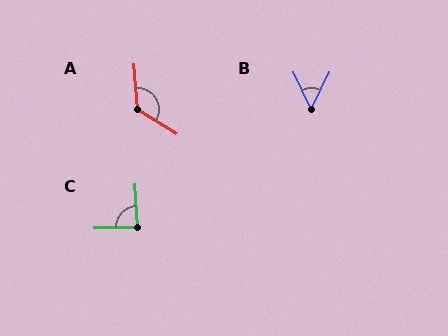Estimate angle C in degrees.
Approximately 88 degrees.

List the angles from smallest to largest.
B (51°), C (88°), A (126°).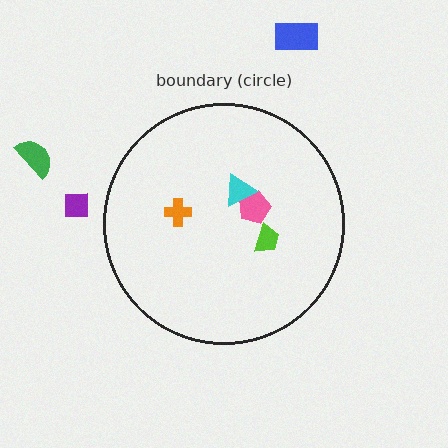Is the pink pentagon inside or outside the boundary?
Inside.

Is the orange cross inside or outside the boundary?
Inside.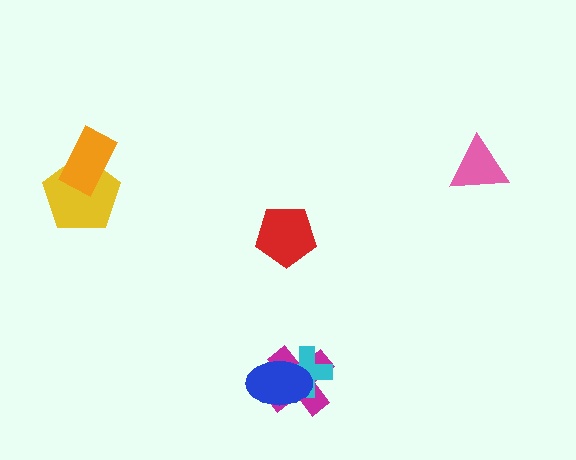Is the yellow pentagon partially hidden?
Yes, it is partially covered by another shape.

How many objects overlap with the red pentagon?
0 objects overlap with the red pentagon.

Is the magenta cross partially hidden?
Yes, it is partially covered by another shape.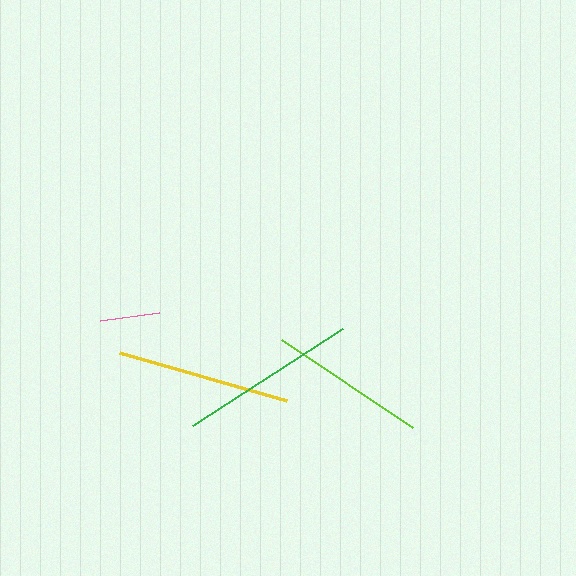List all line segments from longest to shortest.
From longest to shortest: green, yellow, lime, pink.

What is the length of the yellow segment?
The yellow segment is approximately 174 pixels long.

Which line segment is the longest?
The green line is the longest at approximately 179 pixels.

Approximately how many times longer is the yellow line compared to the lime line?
The yellow line is approximately 1.1 times the length of the lime line.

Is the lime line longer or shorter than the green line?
The green line is longer than the lime line.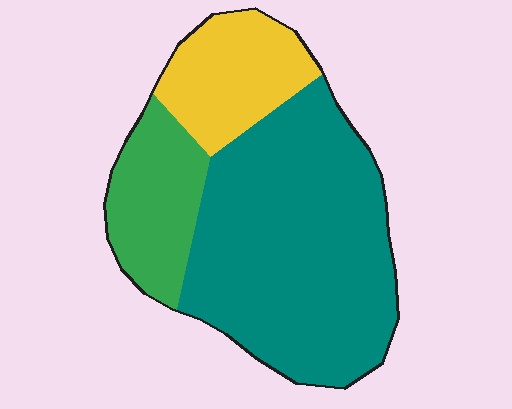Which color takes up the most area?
Teal, at roughly 60%.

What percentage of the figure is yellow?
Yellow covers about 20% of the figure.